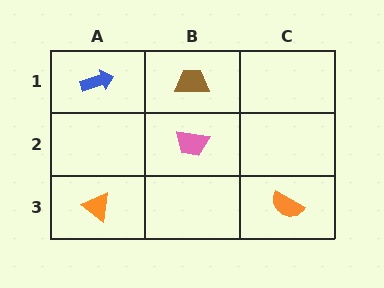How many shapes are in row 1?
2 shapes.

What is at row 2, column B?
A pink trapezoid.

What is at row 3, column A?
An orange triangle.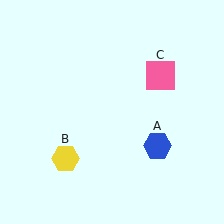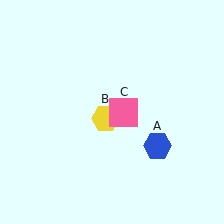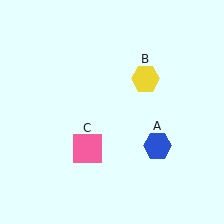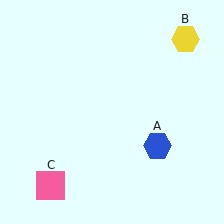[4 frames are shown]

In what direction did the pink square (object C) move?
The pink square (object C) moved down and to the left.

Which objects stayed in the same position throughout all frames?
Blue hexagon (object A) remained stationary.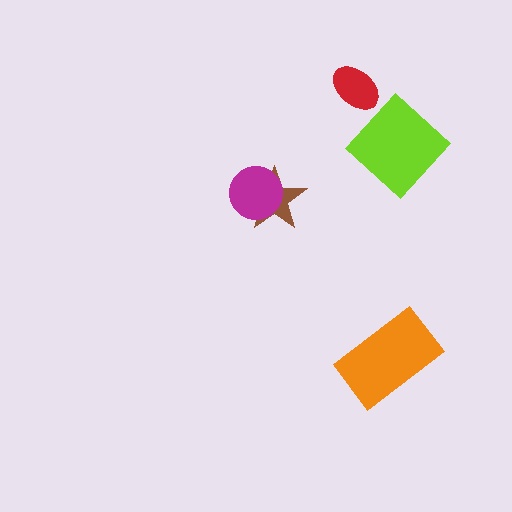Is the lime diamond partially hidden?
No, no other shape covers it.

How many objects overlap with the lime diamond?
0 objects overlap with the lime diamond.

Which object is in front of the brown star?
The magenta circle is in front of the brown star.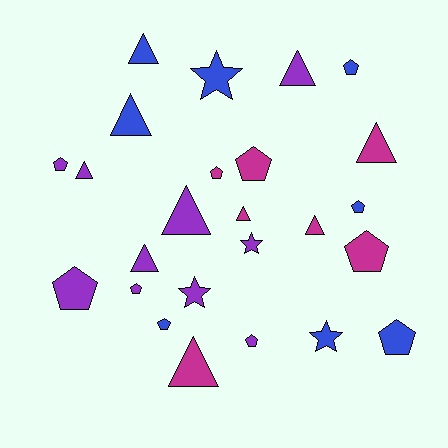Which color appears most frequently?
Purple, with 10 objects.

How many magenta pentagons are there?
There are 3 magenta pentagons.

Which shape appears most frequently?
Pentagon, with 11 objects.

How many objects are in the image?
There are 25 objects.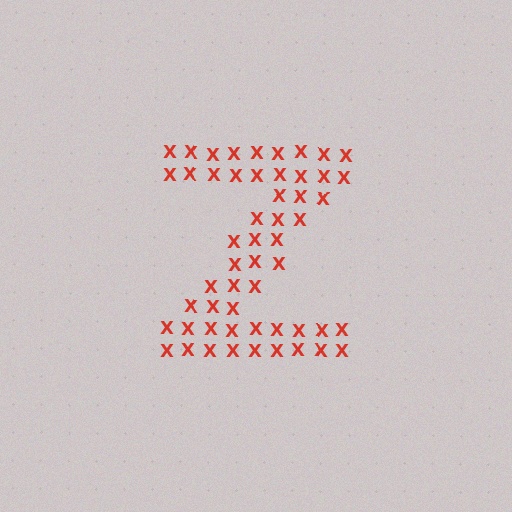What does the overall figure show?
The overall figure shows the letter Z.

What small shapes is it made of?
It is made of small letter X's.